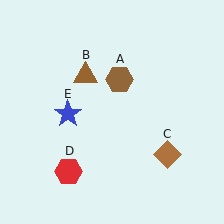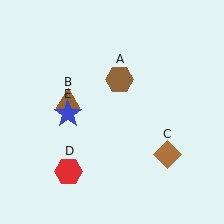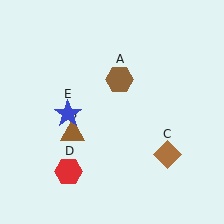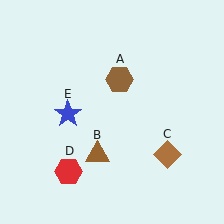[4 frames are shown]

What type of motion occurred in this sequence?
The brown triangle (object B) rotated counterclockwise around the center of the scene.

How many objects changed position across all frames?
1 object changed position: brown triangle (object B).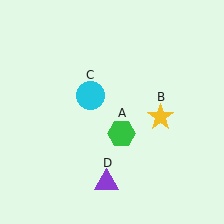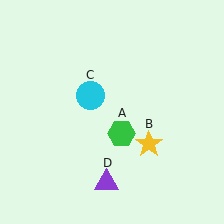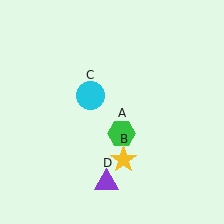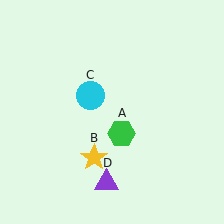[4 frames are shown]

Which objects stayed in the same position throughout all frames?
Green hexagon (object A) and cyan circle (object C) and purple triangle (object D) remained stationary.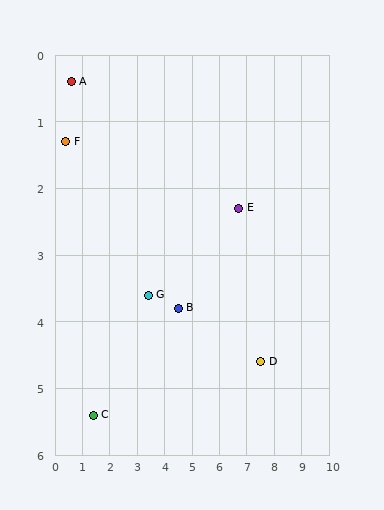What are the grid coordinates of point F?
Point F is at approximately (0.4, 1.3).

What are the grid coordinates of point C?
Point C is at approximately (1.4, 5.4).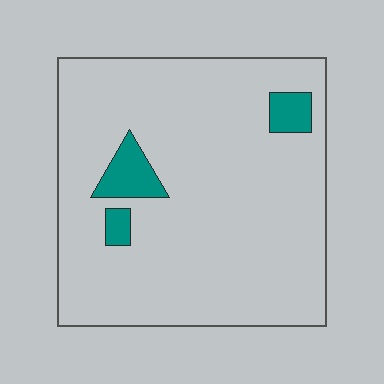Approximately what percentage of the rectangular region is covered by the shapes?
Approximately 10%.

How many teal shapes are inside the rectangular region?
3.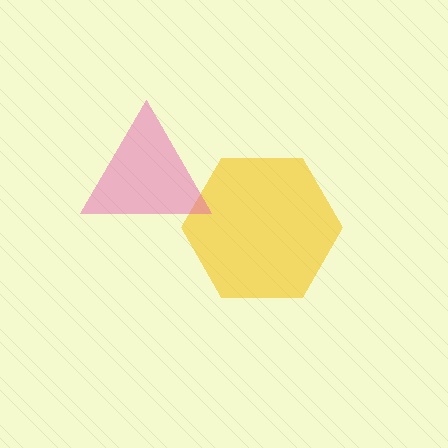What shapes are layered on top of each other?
The layered shapes are: a yellow hexagon, a pink triangle.